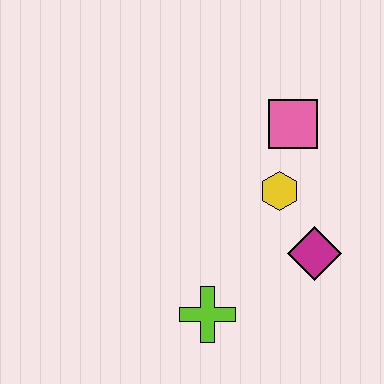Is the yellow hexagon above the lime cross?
Yes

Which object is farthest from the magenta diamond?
The pink square is farthest from the magenta diamond.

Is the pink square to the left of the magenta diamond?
Yes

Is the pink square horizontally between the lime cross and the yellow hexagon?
No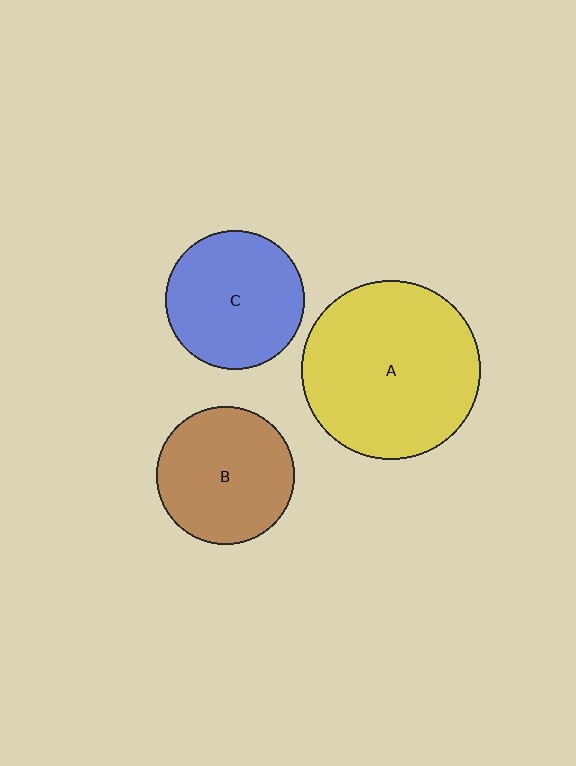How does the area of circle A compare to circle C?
Approximately 1.7 times.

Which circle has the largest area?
Circle A (yellow).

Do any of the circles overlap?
No, none of the circles overlap.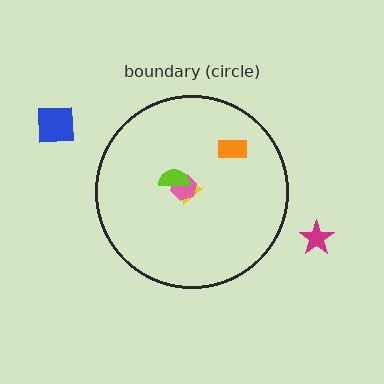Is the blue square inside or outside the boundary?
Outside.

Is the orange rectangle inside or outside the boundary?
Inside.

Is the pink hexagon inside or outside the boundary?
Inside.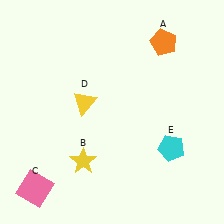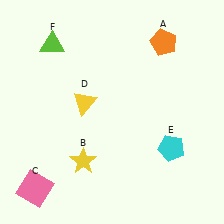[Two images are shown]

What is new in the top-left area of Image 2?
A lime triangle (F) was added in the top-left area of Image 2.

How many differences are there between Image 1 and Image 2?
There is 1 difference between the two images.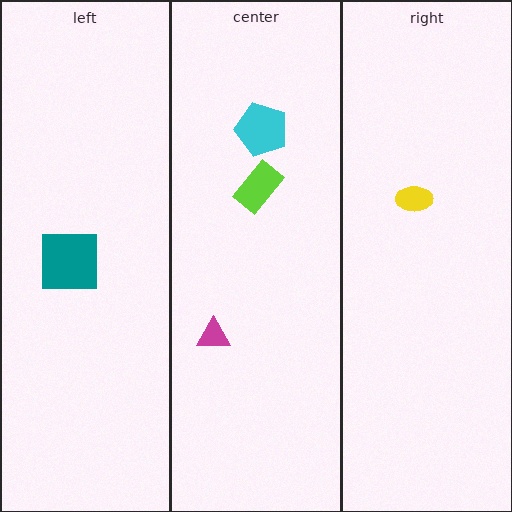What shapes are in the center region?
The lime rectangle, the magenta triangle, the cyan pentagon.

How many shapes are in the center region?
3.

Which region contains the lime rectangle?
The center region.